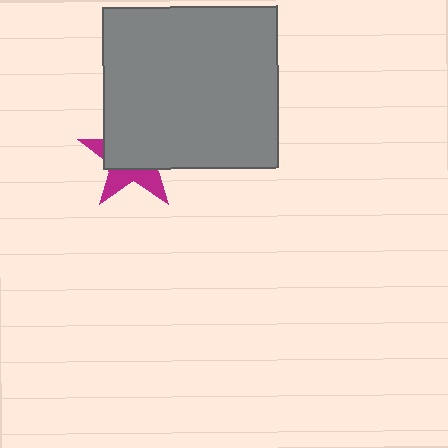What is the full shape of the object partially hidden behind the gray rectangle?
The partially hidden object is a magenta star.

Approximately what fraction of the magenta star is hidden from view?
Roughly 64% of the magenta star is hidden behind the gray rectangle.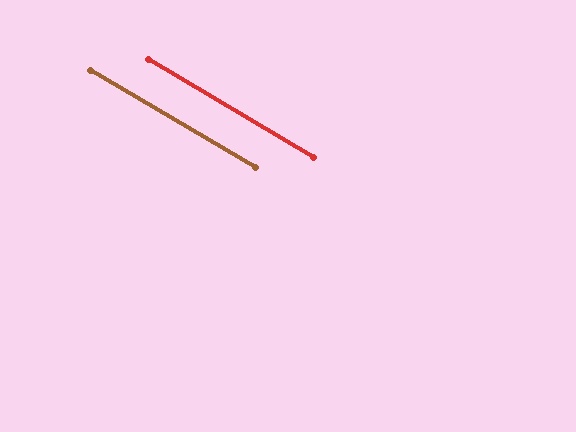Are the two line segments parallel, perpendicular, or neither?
Parallel — their directions differ by only 0.7°.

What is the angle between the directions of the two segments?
Approximately 1 degree.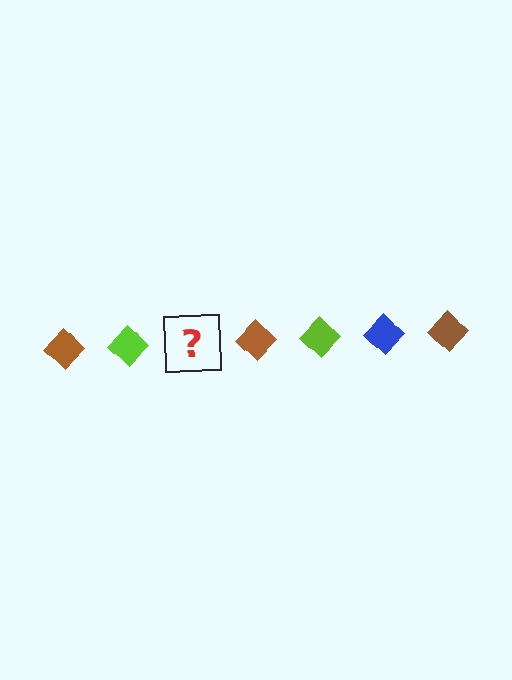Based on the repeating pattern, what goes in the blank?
The blank should be a blue diamond.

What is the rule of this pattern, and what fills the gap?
The rule is that the pattern cycles through brown, lime, blue diamonds. The gap should be filled with a blue diamond.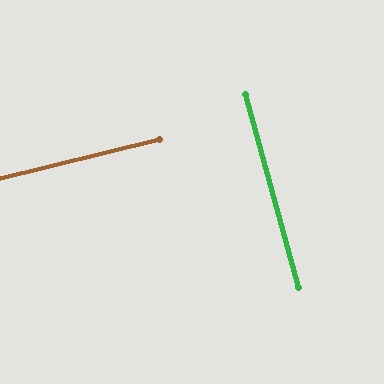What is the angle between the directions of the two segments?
Approximately 88 degrees.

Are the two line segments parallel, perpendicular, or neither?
Perpendicular — they meet at approximately 88°.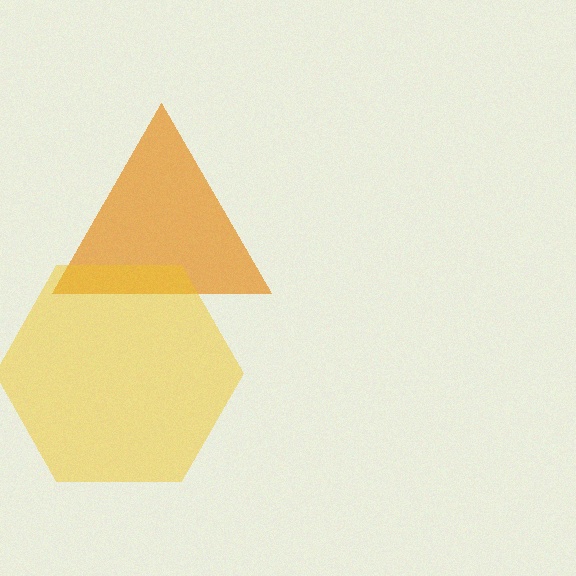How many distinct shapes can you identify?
There are 2 distinct shapes: an orange triangle, a yellow hexagon.